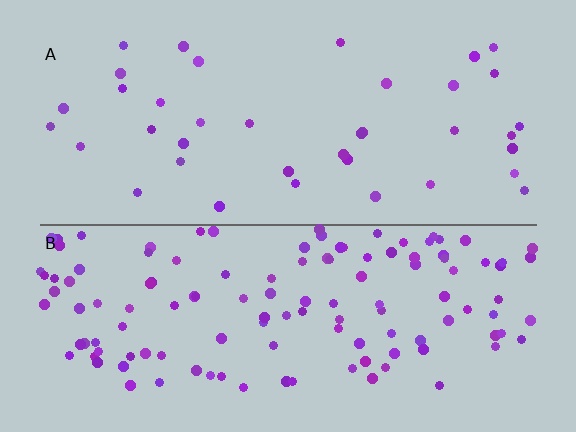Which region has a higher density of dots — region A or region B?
B (the bottom).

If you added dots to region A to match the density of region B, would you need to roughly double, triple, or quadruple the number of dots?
Approximately triple.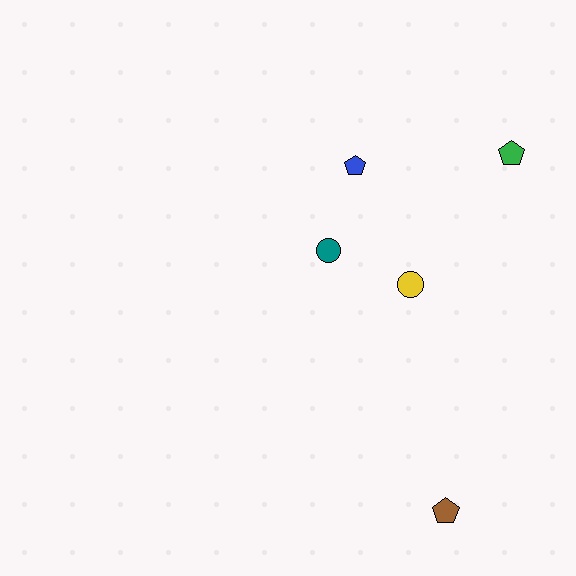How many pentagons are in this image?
There are 3 pentagons.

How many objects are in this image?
There are 5 objects.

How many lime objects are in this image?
There are no lime objects.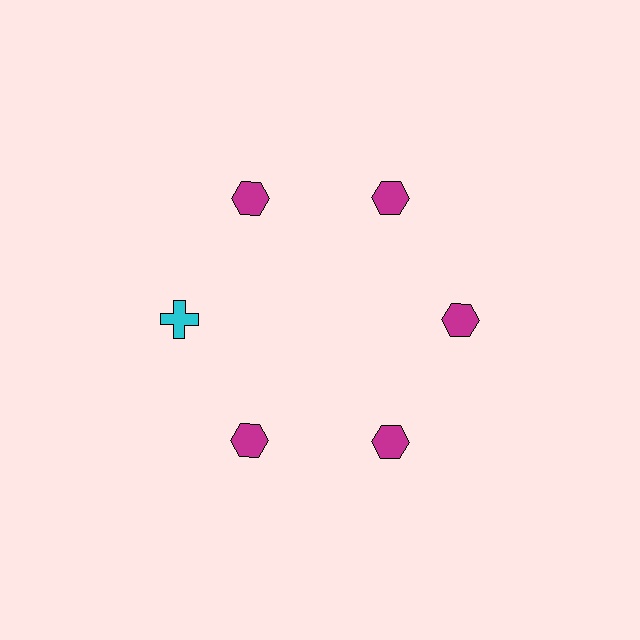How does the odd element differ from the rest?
It differs in both color (cyan instead of magenta) and shape (cross instead of hexagon).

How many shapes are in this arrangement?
There are 6 shapes arranged in a ring pattern.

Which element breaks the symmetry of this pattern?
The cyan cross at roughly the 9 o'clock position breaks the symmetry. All other shapes are magenta hexagons.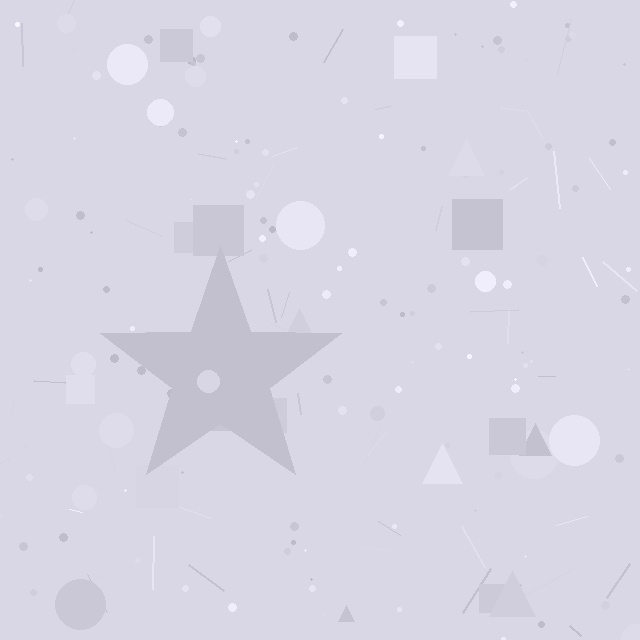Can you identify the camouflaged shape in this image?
The camouflaged shape is a star.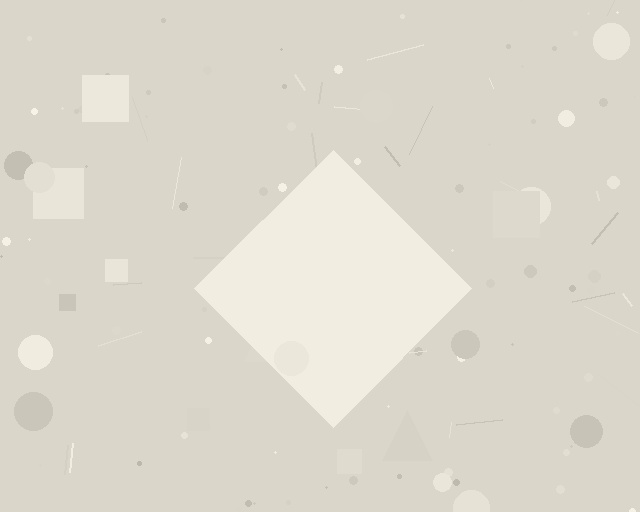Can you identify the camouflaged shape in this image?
The camouflaged shape is a diamond.